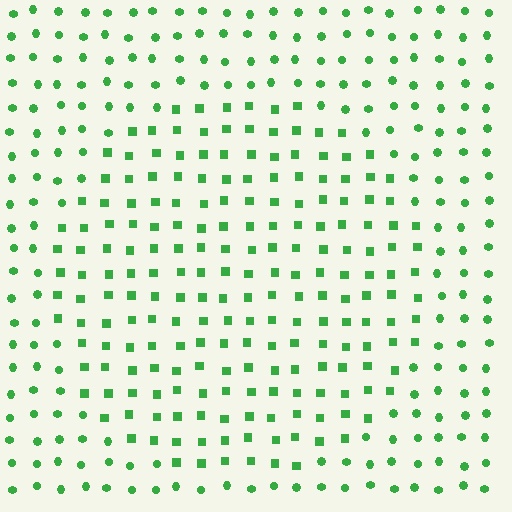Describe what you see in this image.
The image is filled with small green elements arranged in a uniform grid. A circle-shaped region contains squares, while the surrounding area contains circles. The boundary is defined purely by the change in element shape.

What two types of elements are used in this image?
The image uses squares inside the circle region and circles outside it.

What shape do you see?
I see a circle.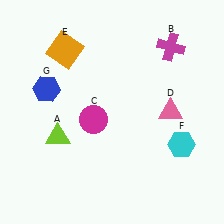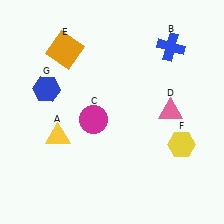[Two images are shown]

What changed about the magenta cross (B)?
In Image 1, B is magenta. In Image 2, it changed to blue.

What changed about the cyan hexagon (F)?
In Image 1, F is cyan. In Image 2, it changed to yellow.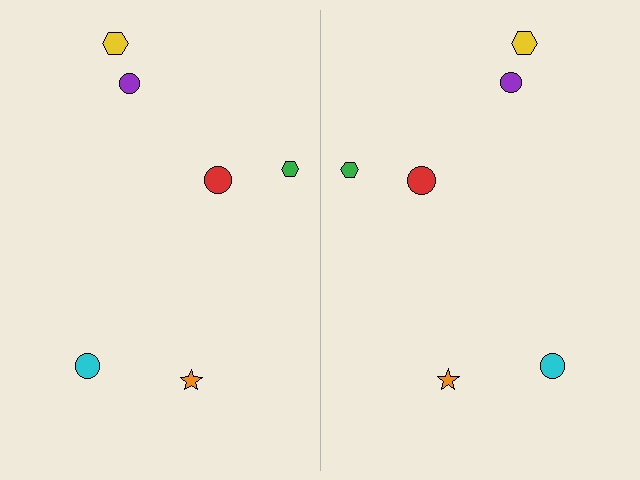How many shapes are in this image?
There are 12 shapes in this image.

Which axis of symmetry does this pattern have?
The pattern has a vertical axis of symmetry running through the center of the image.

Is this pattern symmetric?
Yes, this pattern has bilateral (reflection) symmetry.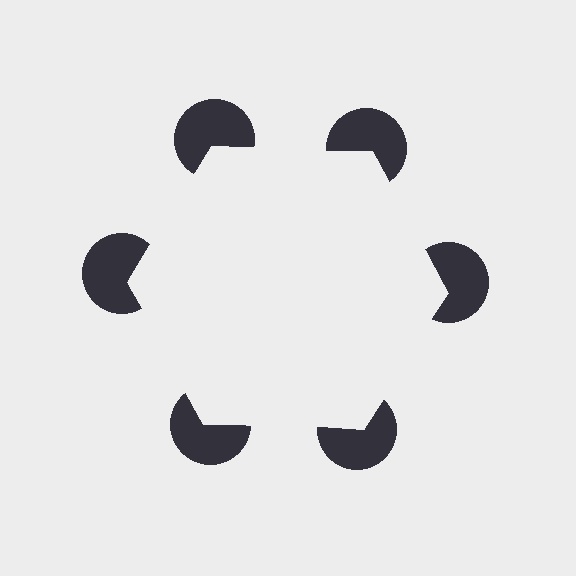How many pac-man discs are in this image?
There are 6 — one at each vertex of the illusory hexagon.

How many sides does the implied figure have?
6 sides.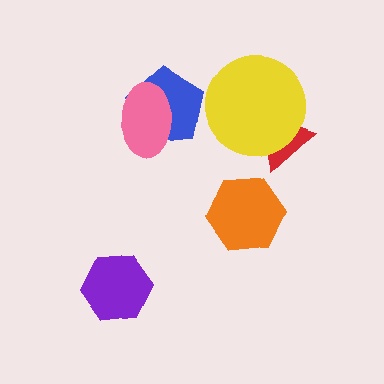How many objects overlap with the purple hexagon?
0 objects overlap with the purple hexagon.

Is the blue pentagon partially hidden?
Yes, it is partially covered by another shape.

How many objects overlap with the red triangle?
1 object overlaps with the red triangle.